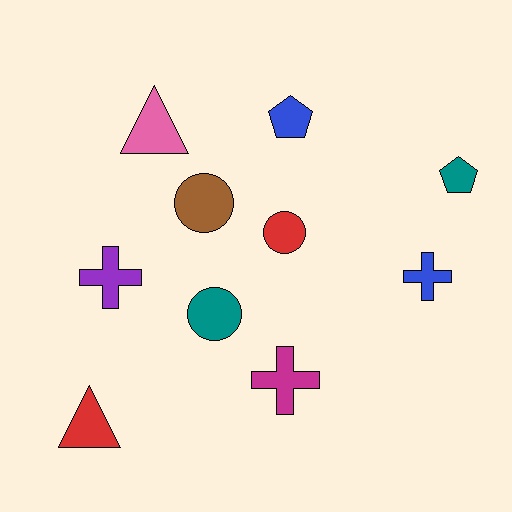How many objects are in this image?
There are 10 objects.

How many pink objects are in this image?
There is 1 pink object.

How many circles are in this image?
There are 3 circles.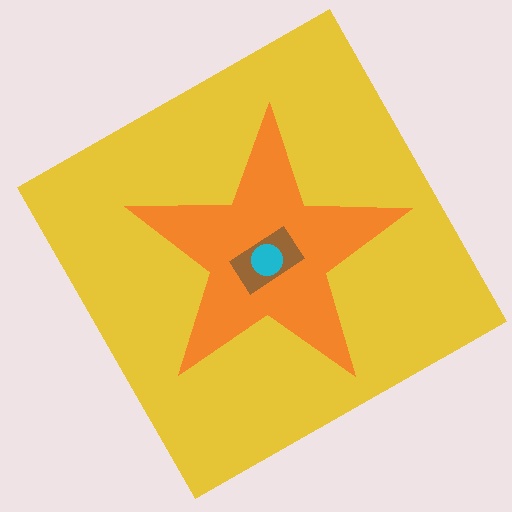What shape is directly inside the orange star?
The brown rectangle.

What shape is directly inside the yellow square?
The orange star.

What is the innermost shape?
The cyan circle.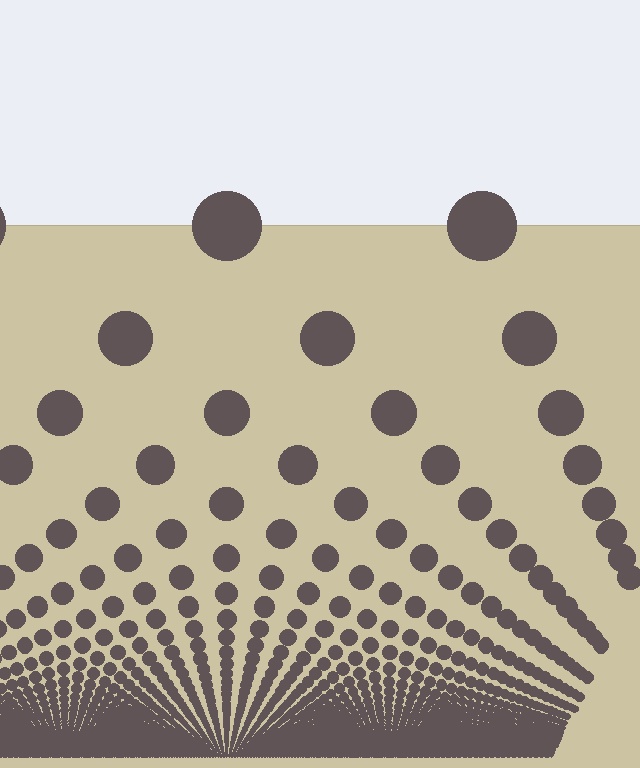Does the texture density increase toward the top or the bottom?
Density increases toward the bottom.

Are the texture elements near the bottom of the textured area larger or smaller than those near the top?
Smaller. The gradient is inverted — elements near the bottom are smaller and denser.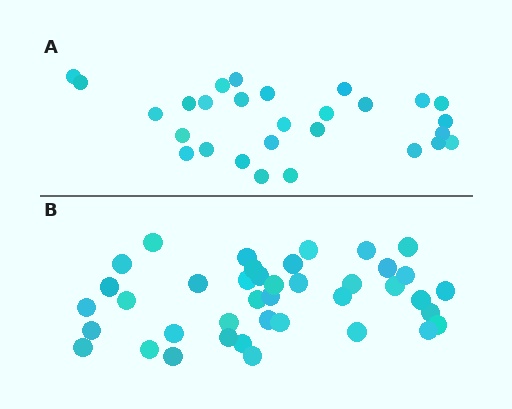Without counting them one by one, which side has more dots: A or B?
Region B (the bottom region) has more dots.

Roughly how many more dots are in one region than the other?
Region B has roughly 12 or so more dots than region A.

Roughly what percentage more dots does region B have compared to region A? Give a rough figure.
About 45% more.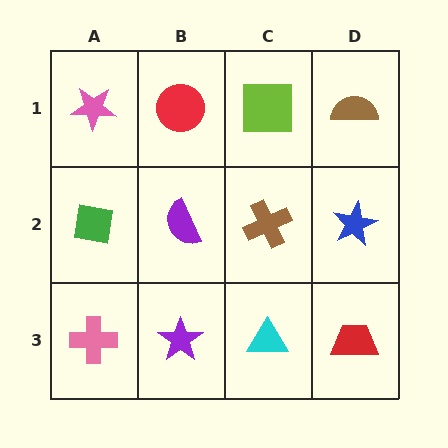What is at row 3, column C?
A cyan triangle.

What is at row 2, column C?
A brown cross.